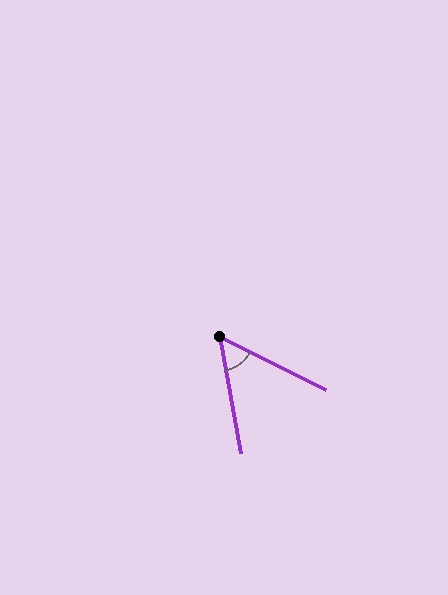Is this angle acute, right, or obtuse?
It is acute.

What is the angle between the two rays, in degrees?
Approximately 53 degrees.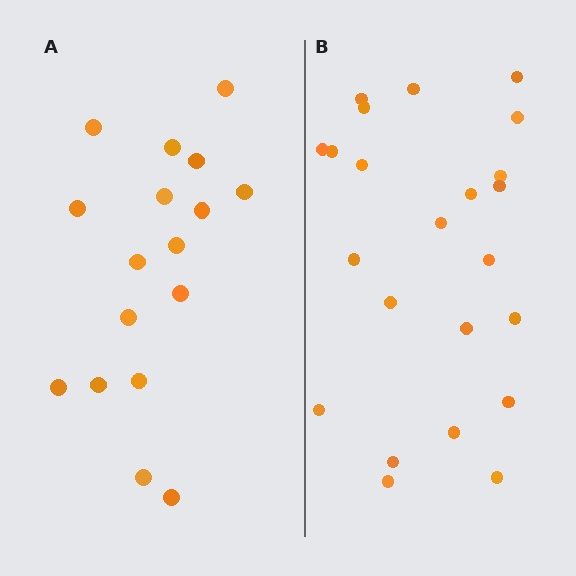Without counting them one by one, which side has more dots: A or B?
Region B (the right region) has more dots.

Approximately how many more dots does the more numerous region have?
Region B has about 6 more dots than region A.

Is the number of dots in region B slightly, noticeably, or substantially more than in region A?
Region B has noticeably more, but not dramatically so. The ratio is roughly 1.4 to 1.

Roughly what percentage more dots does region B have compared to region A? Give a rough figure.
About 35% more.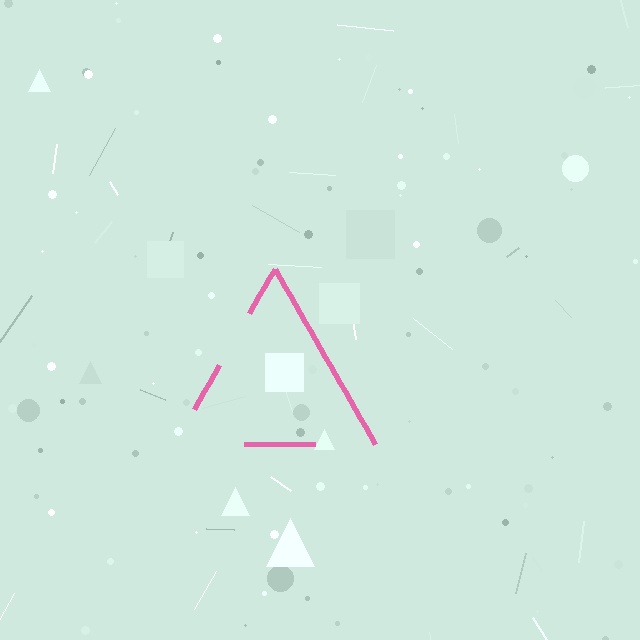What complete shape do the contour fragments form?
The contour fragments form a triangle.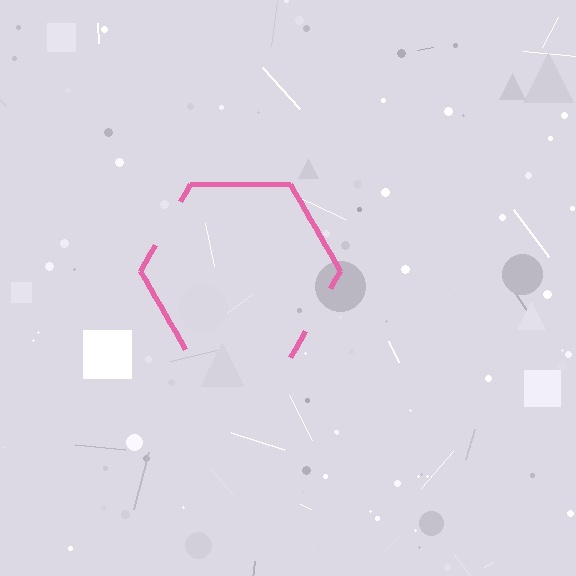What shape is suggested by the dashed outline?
The dashed outline suggests a hexagon.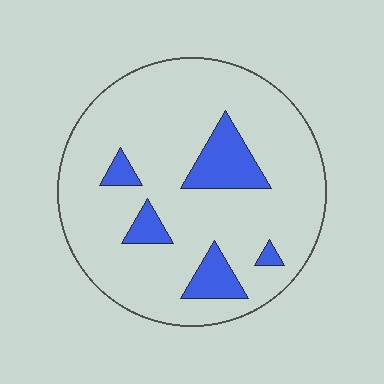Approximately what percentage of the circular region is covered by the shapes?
Approximately 15%.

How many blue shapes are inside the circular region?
5.